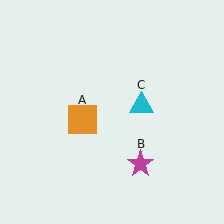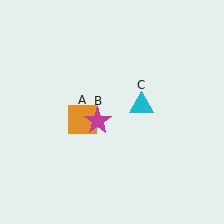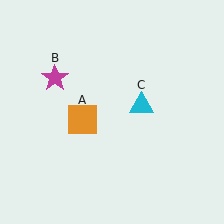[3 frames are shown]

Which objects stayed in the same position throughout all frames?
Orange square (object A) and cyan triangle (object C) remained stationary.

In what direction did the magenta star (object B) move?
The magenta star (object B) moved up and to the left.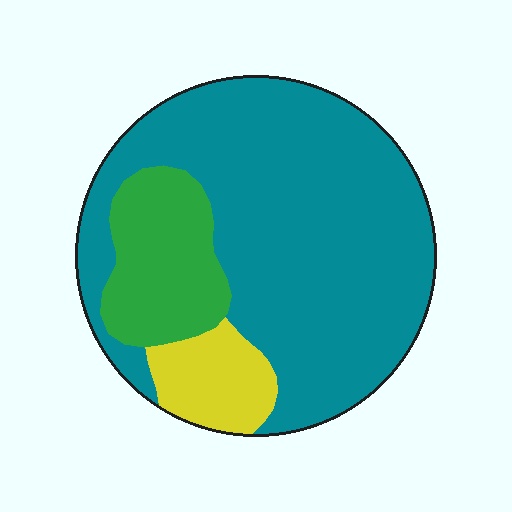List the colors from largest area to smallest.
From largest to smallest: teal, green, yellow.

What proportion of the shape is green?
Green takes up about one sixth (1/6) of the shape.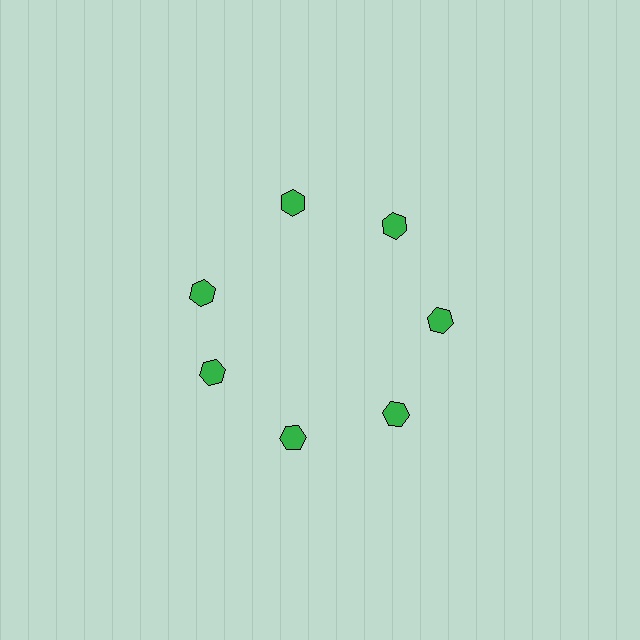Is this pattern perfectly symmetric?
No. The 7 green hexagons are arranged in a ring, but one element near the 10 o'clock position is rotated out of alignment along the ring, breaking the 7-fold rotational symmetry.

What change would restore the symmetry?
The symmetry would be restored by rotating it back into even spacing with its neighbors so that all 7 hexagons sit at equal angles and equal distance from the center.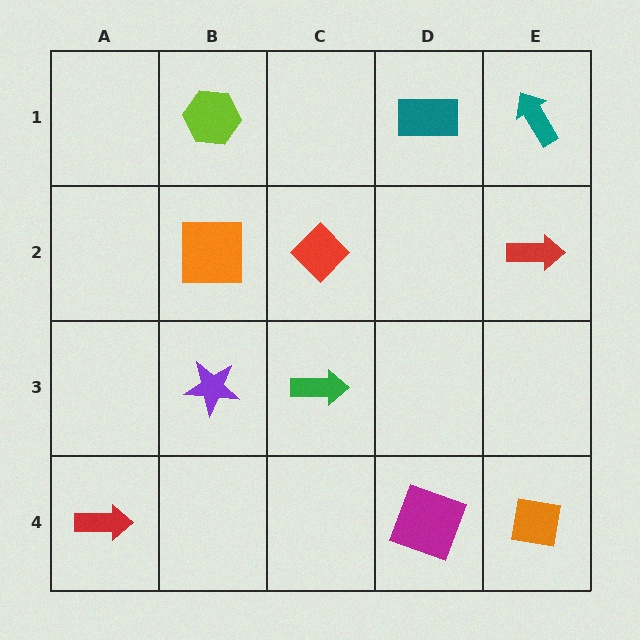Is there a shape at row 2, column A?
No, that cell is empty.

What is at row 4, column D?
A magenta square.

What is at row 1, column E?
A teal arrow.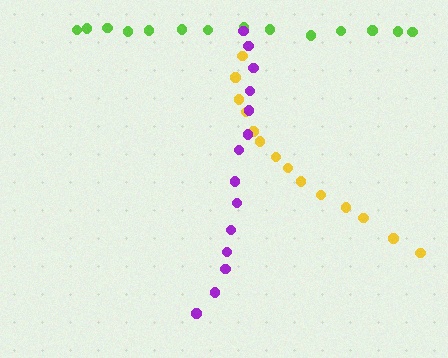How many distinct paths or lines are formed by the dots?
There are 3 distinct paths.